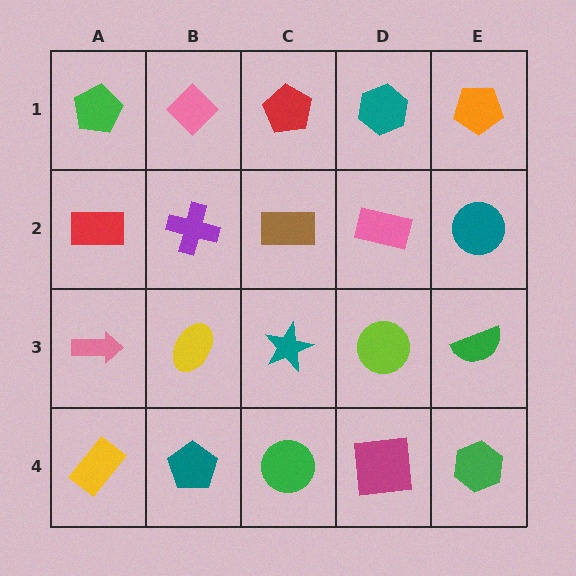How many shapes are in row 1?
5 shapes.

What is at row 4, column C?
A green circle.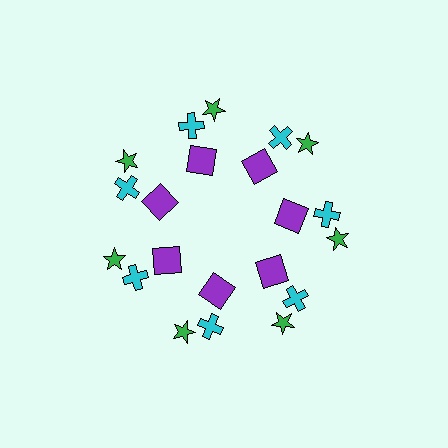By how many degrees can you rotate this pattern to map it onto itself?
The pattern maps onto itself every 51 degrees of rotation.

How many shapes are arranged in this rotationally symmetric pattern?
There are 21 shapes, arranged in 7 groups of 3.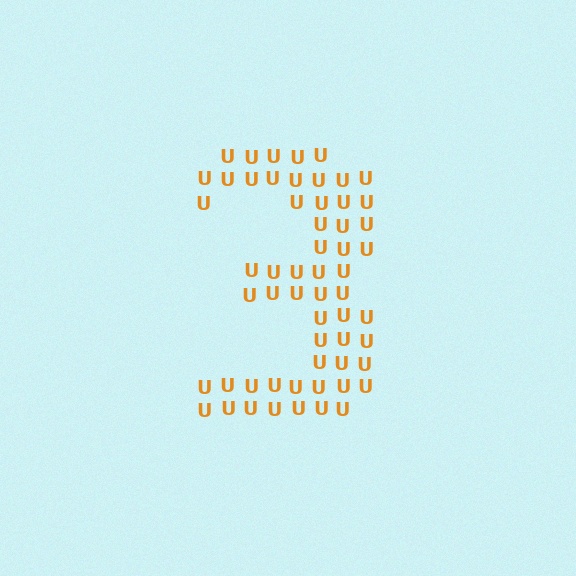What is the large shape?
The large shape is the digit 3.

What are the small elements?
The small elements are letter U's.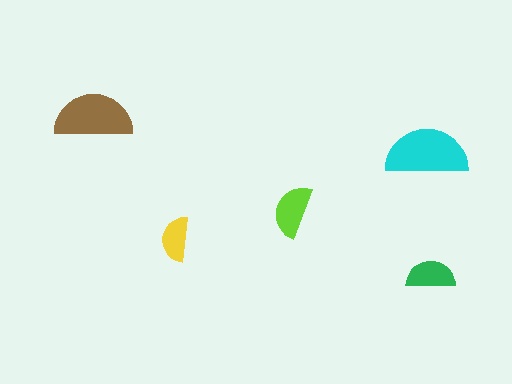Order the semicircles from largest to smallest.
the cyan one, the brown one, the lime one, the green one, the yellow one.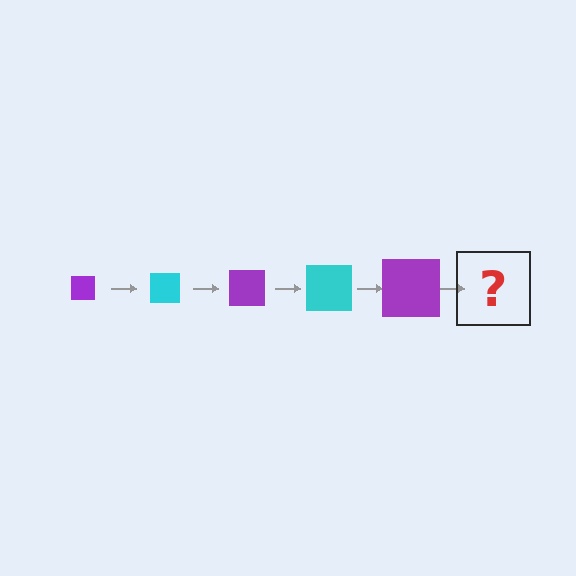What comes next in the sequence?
The next element should be a cyan square, larger than the previous one.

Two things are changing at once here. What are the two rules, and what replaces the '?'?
The two rules are that the square grows larger each step and the color cycles through purple and cyan. The '?' should be a cyan square, larger than the previous one.